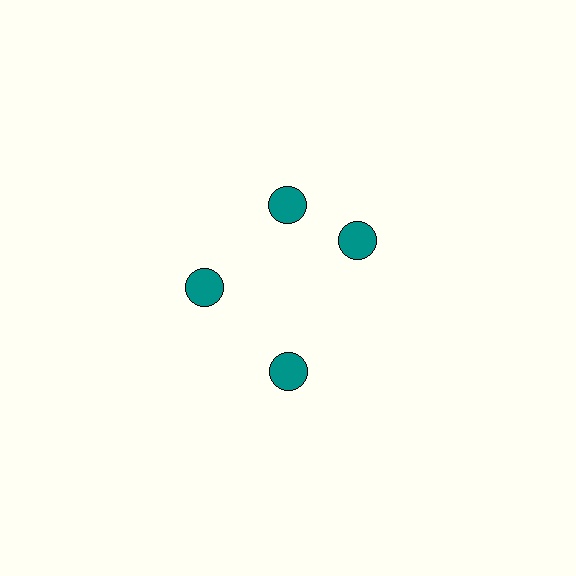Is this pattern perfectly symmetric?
No. The 4 teal circles are arranged in a ring, but one element near the 3 o'clock position is rotated out of alignment along the ring, breaking the 4-fold rotational symmetry.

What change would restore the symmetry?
The symmetry would be restored by rotating it back into even spacing with its neighbors so that all 4 circles sit at equal angles and equal distance from the center.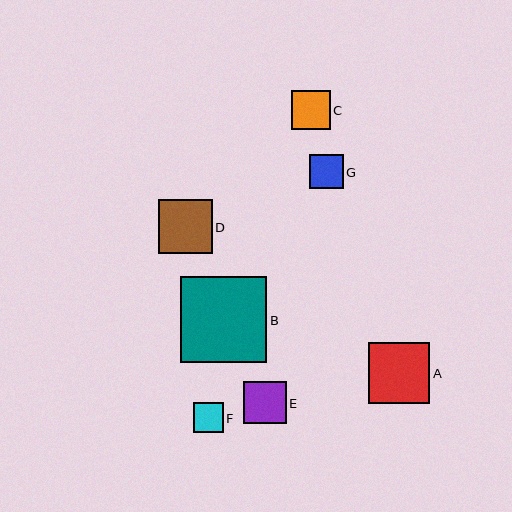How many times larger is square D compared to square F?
Square D is approximately 1.8 times the size of square F.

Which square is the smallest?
Square F is the smallest with a size of approximately 30 pixels.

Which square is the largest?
Square B is the largest with a size of approximately 86 pixels.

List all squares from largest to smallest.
From largest to smallest: B, A, D, E, C, G, F.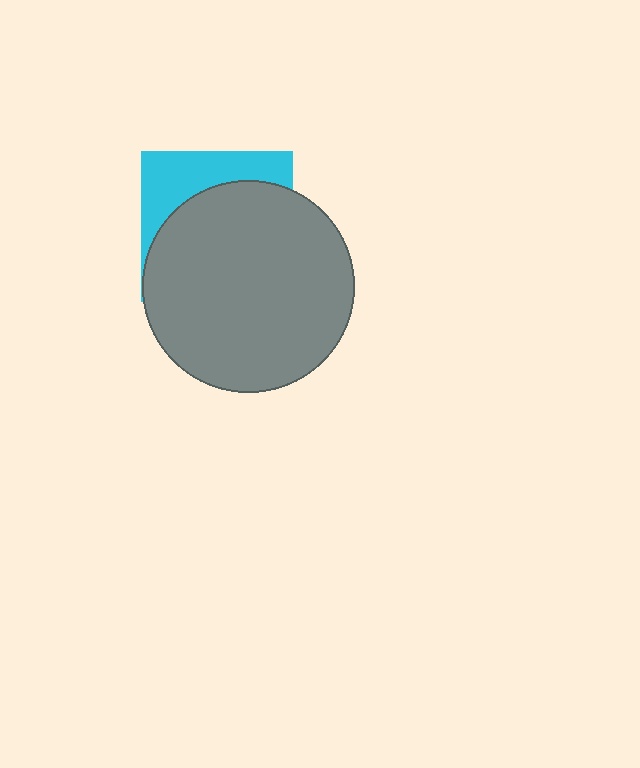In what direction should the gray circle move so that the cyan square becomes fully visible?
The gray circle should move down. That is the shortest direction to clear the overlap and leave the cyan square fully visible.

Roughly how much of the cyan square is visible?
A small part of it is visible (roughly 31%).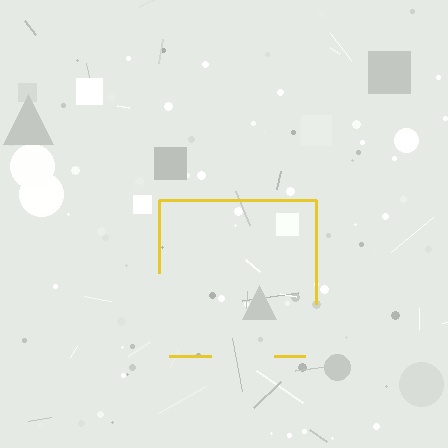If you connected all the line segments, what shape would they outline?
They would outline a square.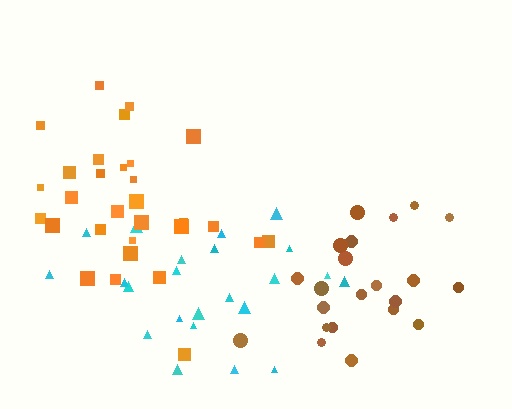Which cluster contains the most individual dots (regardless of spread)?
Orange (30).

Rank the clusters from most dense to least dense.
orange, brown, cyan.